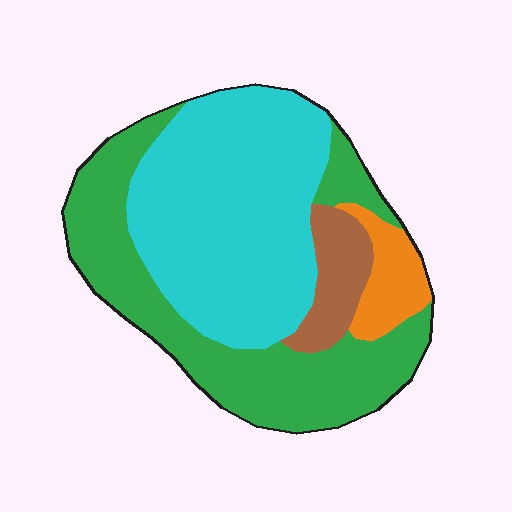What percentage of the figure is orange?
Orange takes up less than a sixth of the figure.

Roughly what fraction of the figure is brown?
Brown covers 8% of the figure.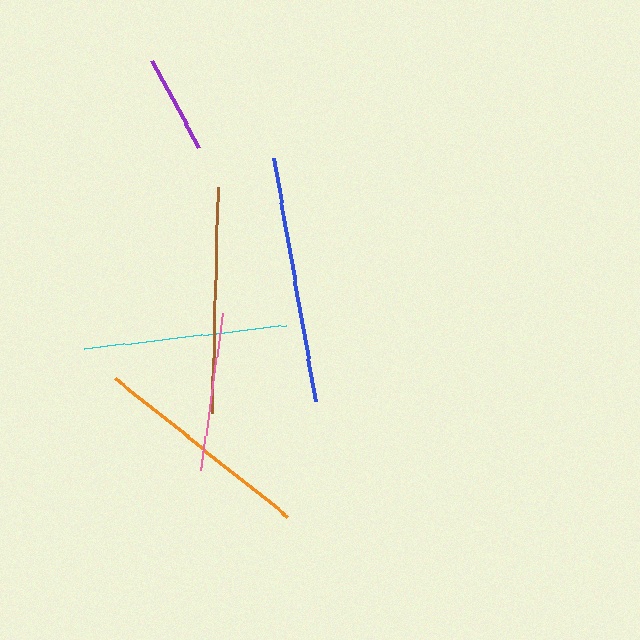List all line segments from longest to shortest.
From longest to shortest: blue, brown, orange, cyan, pink, purple.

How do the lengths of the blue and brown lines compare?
The blue and brown lines are approximately the same length.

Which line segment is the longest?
The blue line is the longest at approximately 247 pixels.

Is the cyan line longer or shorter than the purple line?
The cyan line is longer than the purple line.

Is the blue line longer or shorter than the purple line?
The blue line is longer than the purple line.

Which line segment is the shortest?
The purple line is the shortest at approximately 100 pixels.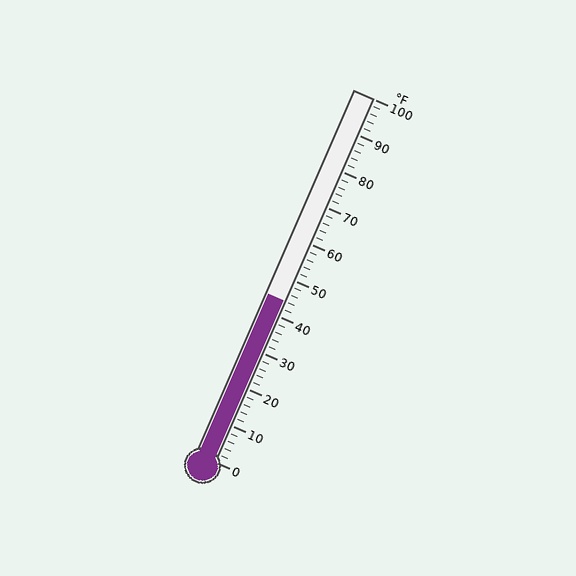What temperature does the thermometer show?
The thermometer shows approximately 44°F.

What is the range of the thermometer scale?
The thermometer scale ranges from 0°F to 100°F.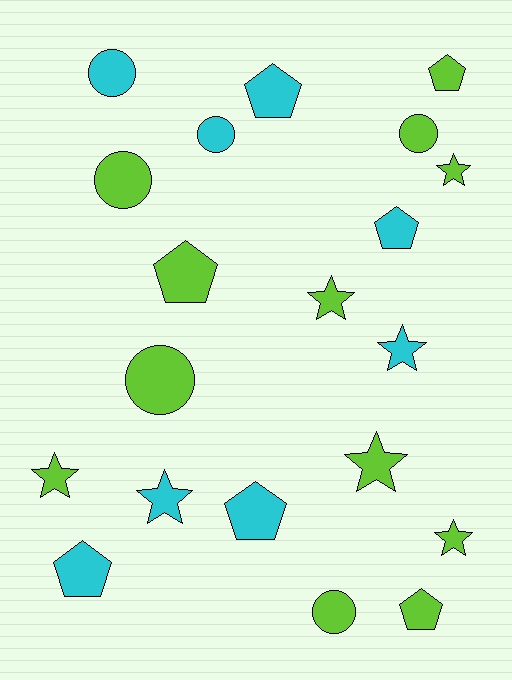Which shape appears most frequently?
Star, with 7 objects.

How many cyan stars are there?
There are 2 cyan stars.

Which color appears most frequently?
Lime, with 12 objects.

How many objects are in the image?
There are 20 objects.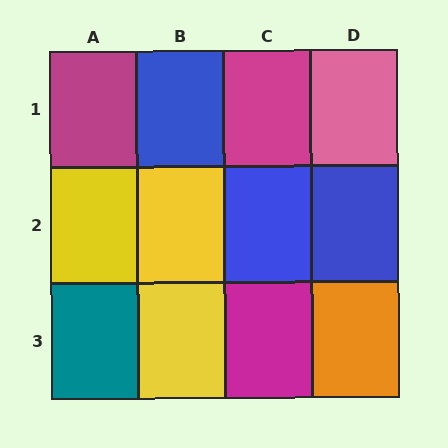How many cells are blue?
3 cells are blue.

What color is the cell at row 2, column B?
Yellow.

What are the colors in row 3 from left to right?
Teal, yellow, magenta, orange.